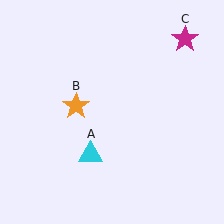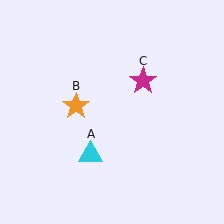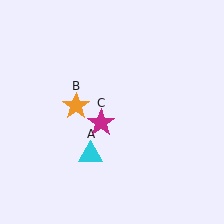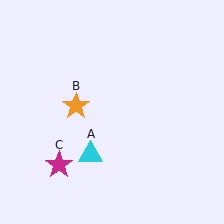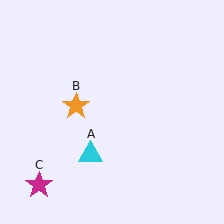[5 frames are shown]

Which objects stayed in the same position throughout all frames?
Cyan triangle (object A) and orange star (object B) remained stationary.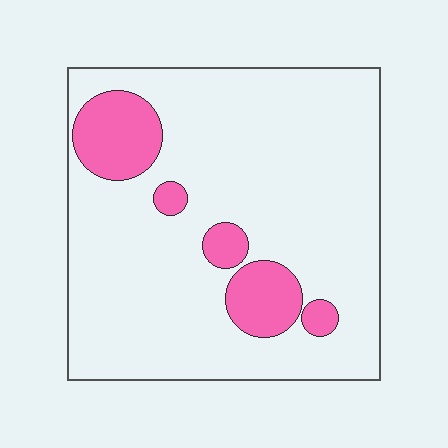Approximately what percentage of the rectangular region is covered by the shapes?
Approximately 15%.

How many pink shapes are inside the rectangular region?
5.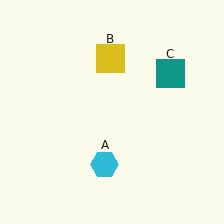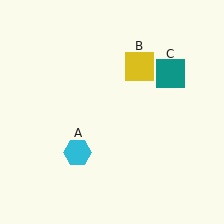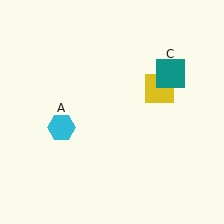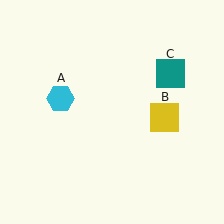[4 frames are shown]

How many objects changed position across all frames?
2 objects changed position: cyan hexagon (object A), yellow square (object B).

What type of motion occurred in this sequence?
The cyan hexagon (object A), yellow square (object B) rotated clockwise around the center of the scene.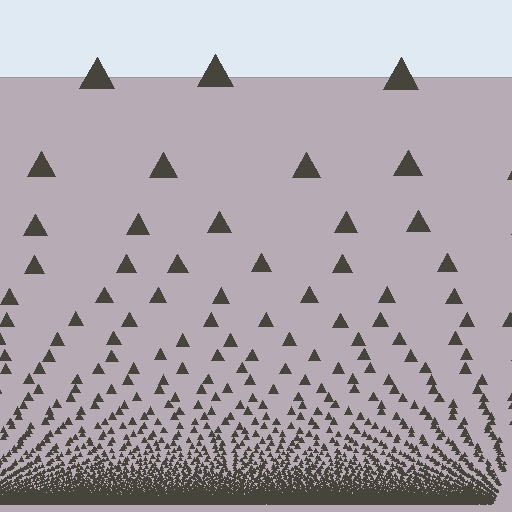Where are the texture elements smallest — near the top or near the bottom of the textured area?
Near the bottom.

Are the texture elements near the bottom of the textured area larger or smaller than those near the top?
Smaller. The gradient is inverted — elements near the bottom are smaller and denser.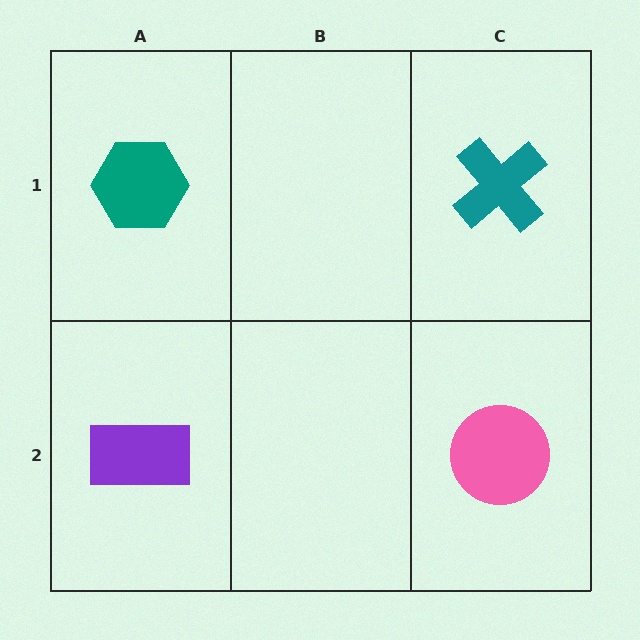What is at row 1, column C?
A teal cross.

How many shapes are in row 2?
2 shapes.